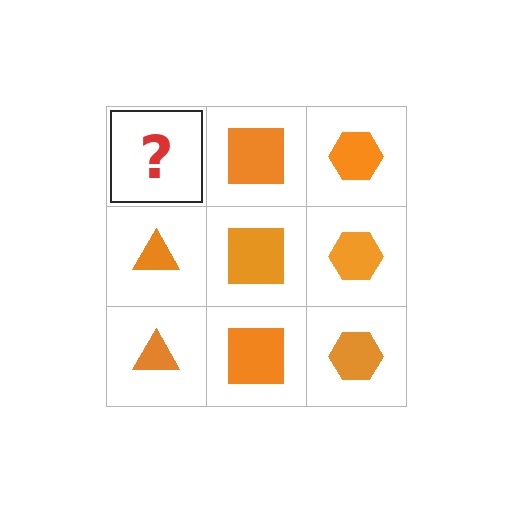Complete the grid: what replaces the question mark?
The question mark should be replaced with an orange triangle.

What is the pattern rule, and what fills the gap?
The rule is that each column has a consistent shape. The gap should be filled with an orange triangle.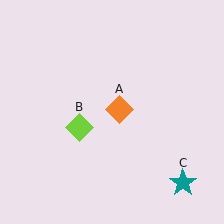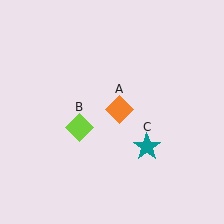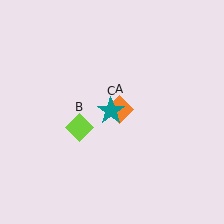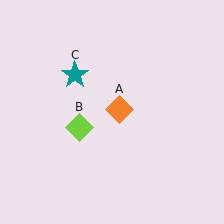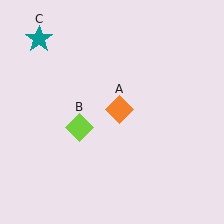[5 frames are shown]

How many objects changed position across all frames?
1 object changed position: teal star (object C).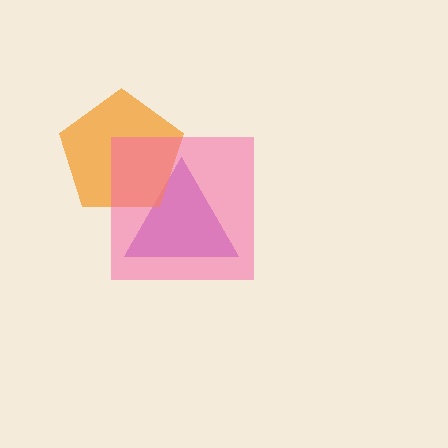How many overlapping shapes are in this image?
There are 3 overlapping shapes in the image.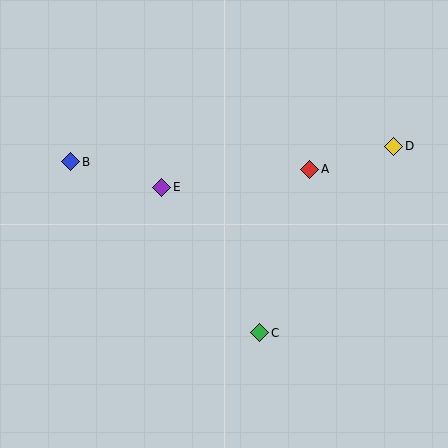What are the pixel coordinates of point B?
Point B is at (71, 162).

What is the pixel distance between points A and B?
The distance between A and B is 239 pixels.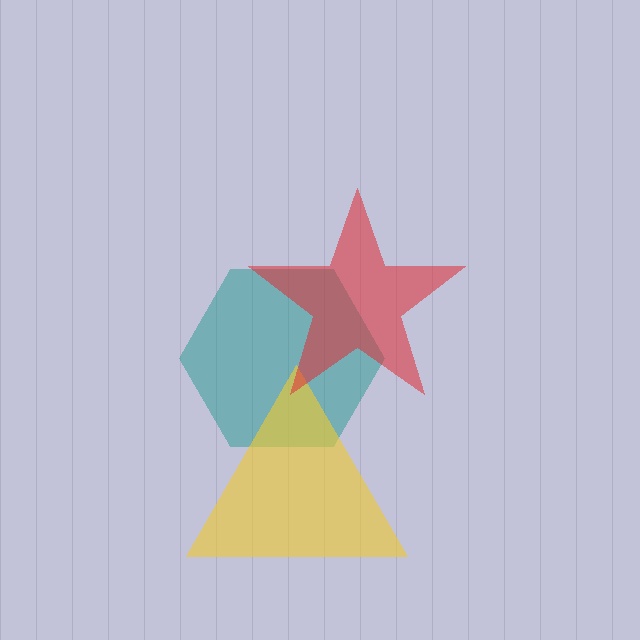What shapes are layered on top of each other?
The layered shapes are: a teal hexagon, a yellow triangle, a red star.